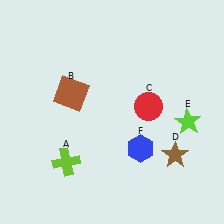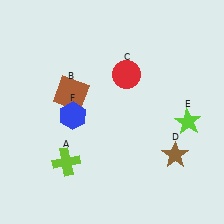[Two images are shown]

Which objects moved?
The objects that moved are: the red circle (C), the blue hexagon (F).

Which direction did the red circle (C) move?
The red circle (C) moved up.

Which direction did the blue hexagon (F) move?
The blue hexagon (F) moved left.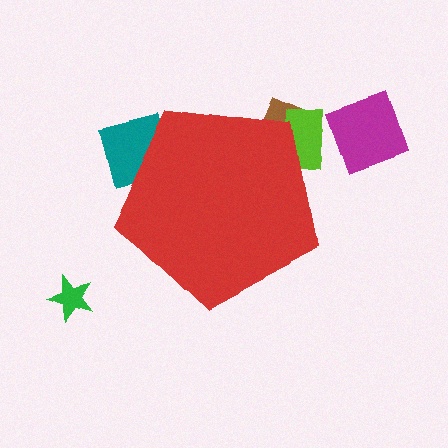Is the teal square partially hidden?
Yes, the teal square is partially hidden behind the red pentagon.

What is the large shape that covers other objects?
A red pentagon.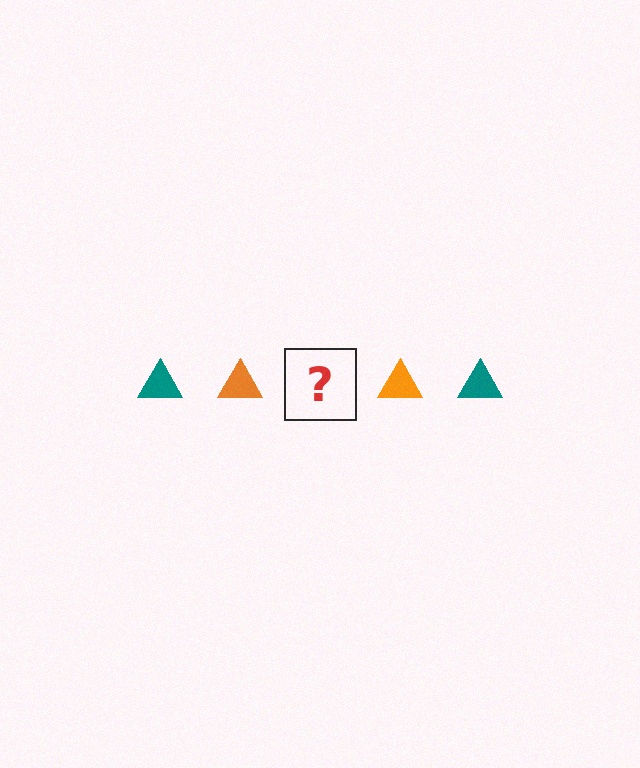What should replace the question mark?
The question mark should be replaced with a teal triangle.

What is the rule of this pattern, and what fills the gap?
The rule is that the pattern cycles through teal, orange triangles. The gap should be filled with a teal triangle.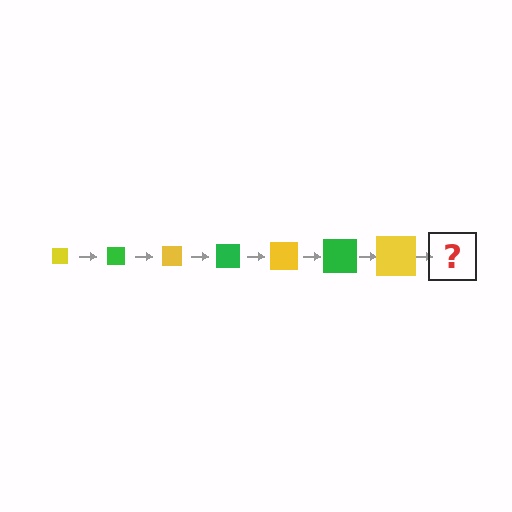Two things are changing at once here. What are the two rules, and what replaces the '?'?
The two rules are that the square grows larger each step and the color cycles through yellow and green. The '?' should be a green square, larger than the previous one.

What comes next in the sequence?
The next element should be a green square, larger than the previous one.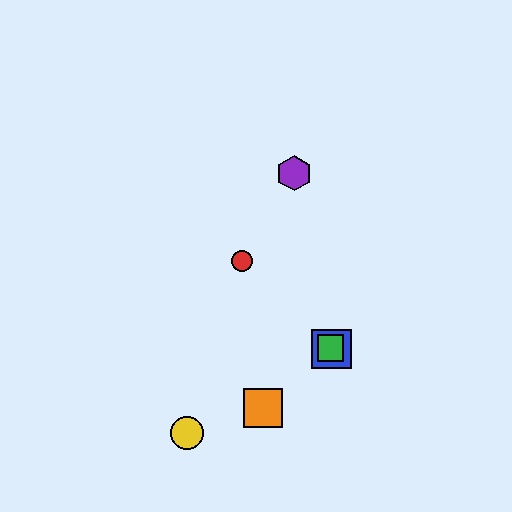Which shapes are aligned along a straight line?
The red circle, the blue square, the green square are aligned along a straight line.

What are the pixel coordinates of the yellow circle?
The yellow circle is at (187, 433).